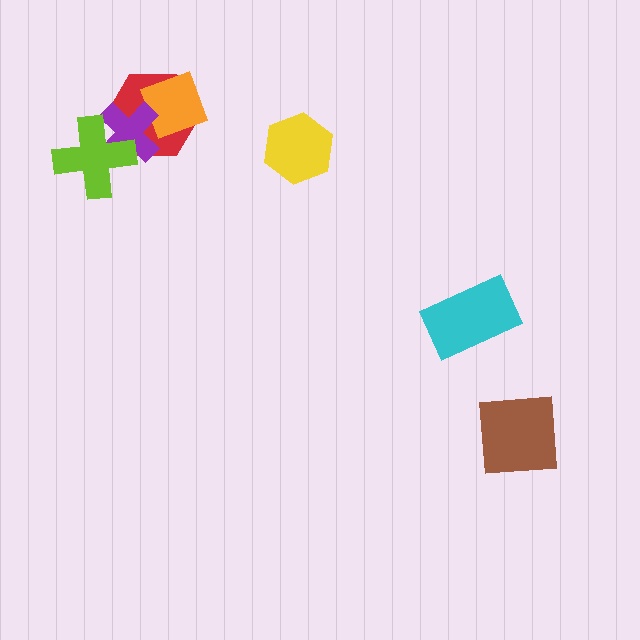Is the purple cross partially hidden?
Yes, it is partially covered by another shape.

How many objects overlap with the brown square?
0 objects overlap with the brown square.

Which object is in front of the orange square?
The purple cross is in front of the orange square.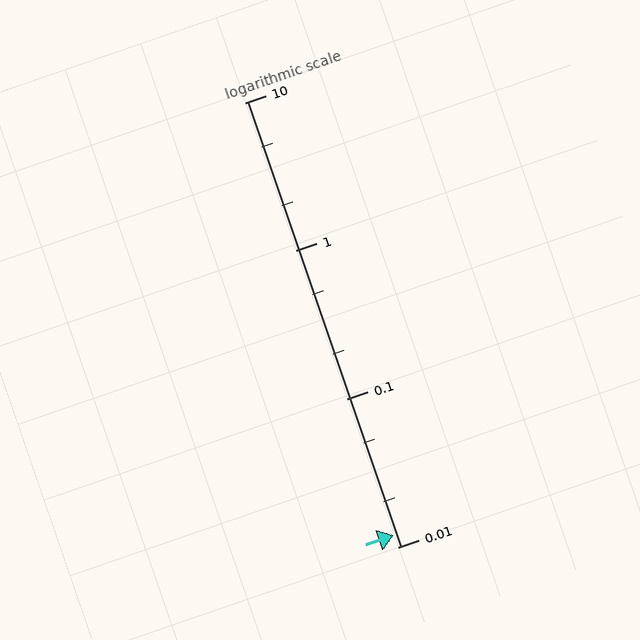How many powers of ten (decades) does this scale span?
The scale spans 3 decades, from 0.01 to 10.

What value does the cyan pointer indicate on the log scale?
The pointer indicates approximately 0.012.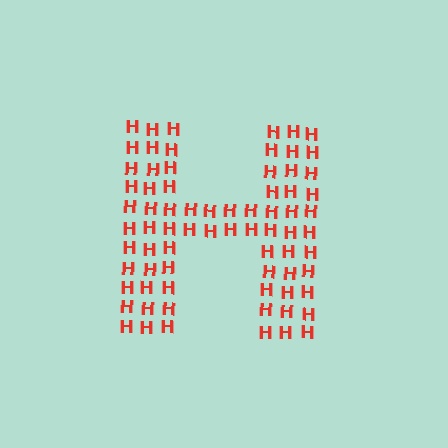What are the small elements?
The small elements are letter H's.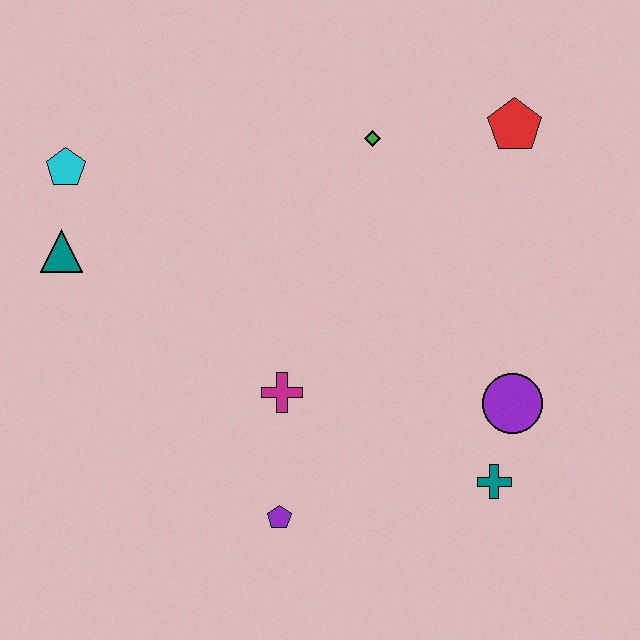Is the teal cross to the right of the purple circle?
No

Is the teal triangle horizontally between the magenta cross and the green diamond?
No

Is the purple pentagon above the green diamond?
No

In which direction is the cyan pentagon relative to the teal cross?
The cyan pentagon is to the left of the teal cross.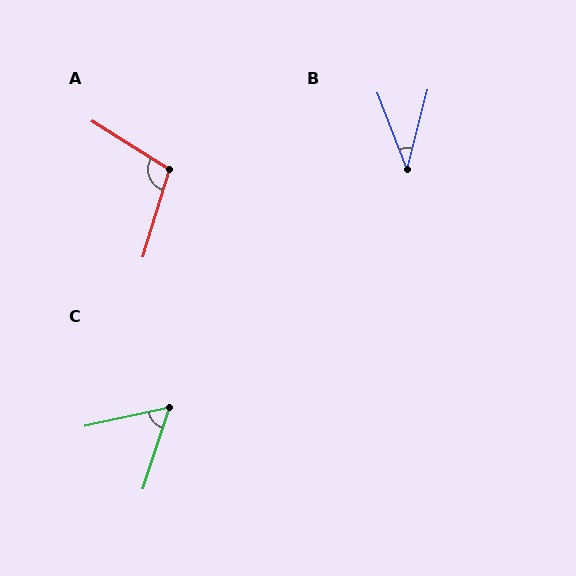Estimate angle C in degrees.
Approximately 60 degrees.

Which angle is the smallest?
B, at approximately 35 degrees.